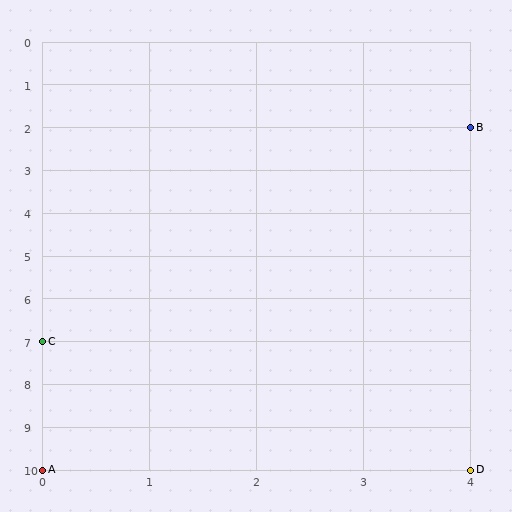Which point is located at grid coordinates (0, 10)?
Point A is at (0, 10).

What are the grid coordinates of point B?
Point B is at grid coordinates (4, 2).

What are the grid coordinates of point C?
Point C is at grid coordinates (0, 7).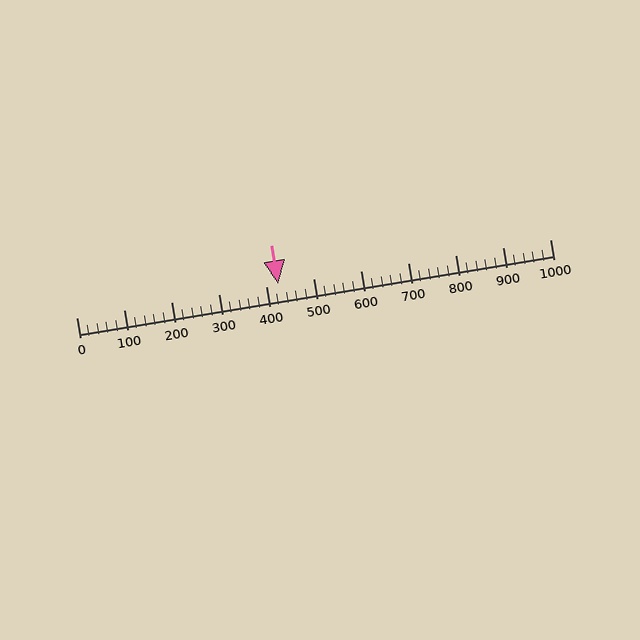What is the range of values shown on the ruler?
The ruler shows values from 0 to 1000.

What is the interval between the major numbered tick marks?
The major tick marks are spaced 100 units apart.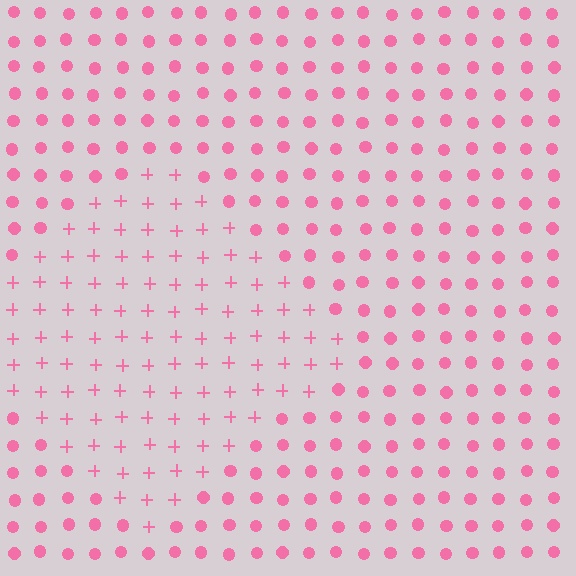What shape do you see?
I see a diamond.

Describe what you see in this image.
The image is filled with small pink elements arranged in a uniform grid. A diamond-shaped region contains plus signs, while the surrounding area contains circles. The boundary is defined purely by the change in element shape.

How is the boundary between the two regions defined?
The boundary is defined by a change in element shape: plus signs inside vs. circles outside. All elements share the same color and spacing.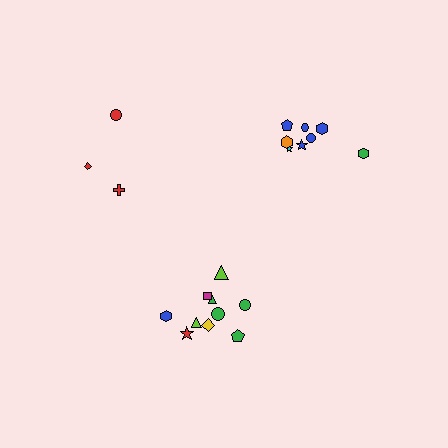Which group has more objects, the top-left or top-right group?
The top-right group.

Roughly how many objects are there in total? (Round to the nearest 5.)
Roughly 20 objects in total.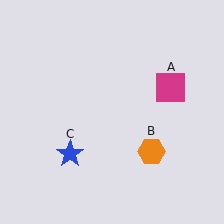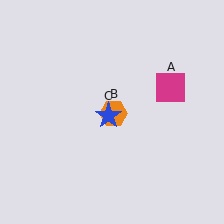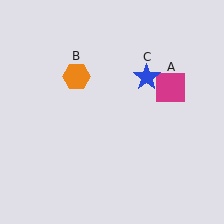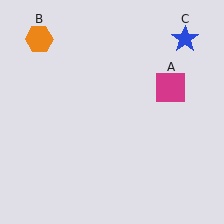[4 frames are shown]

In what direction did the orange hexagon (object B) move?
The orange hexagon (object B) moved up and to the left.